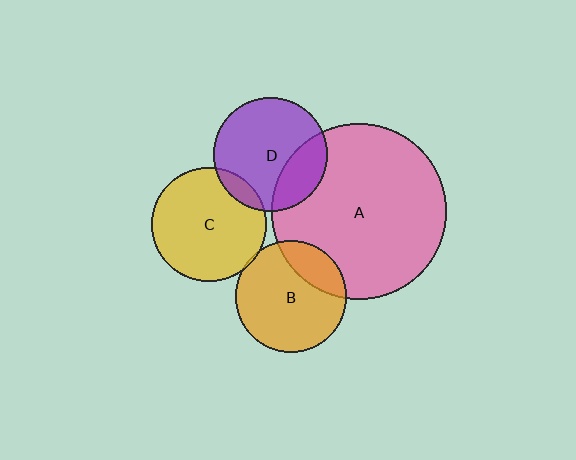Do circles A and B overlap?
Yes.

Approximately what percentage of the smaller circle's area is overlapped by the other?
Approximately 20%.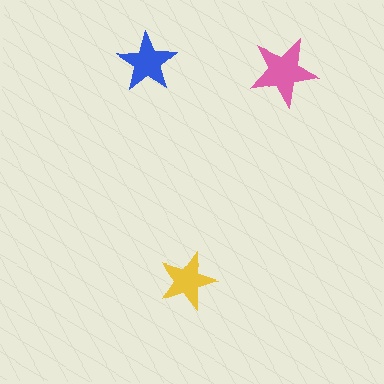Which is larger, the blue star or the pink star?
The pink one.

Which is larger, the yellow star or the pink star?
The pink one.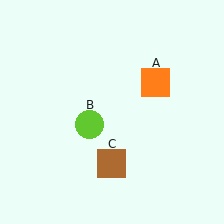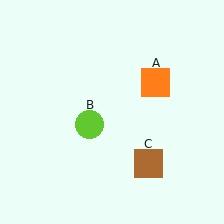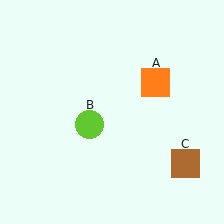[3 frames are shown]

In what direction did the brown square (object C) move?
The brown square (object C) moved right.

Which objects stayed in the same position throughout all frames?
Orange square (object A) and lime circle (object B) remained stationary.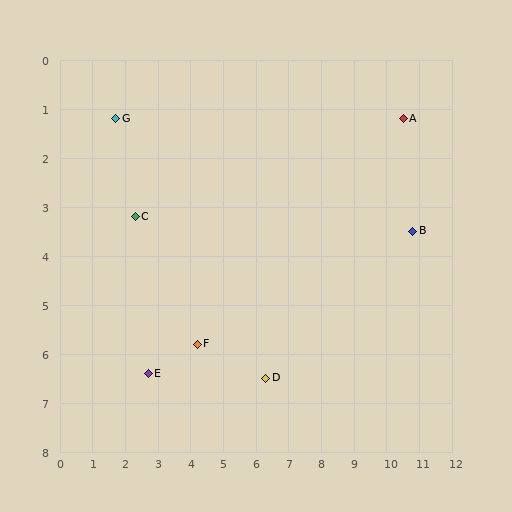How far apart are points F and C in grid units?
Points F and C are about 3.2 grid units apart.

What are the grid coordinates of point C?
Point C is at approximately (2.3, 3.2).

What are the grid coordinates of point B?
Point B is at approximately (10.8, 3.5).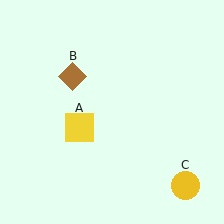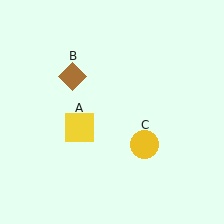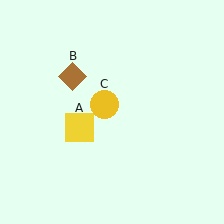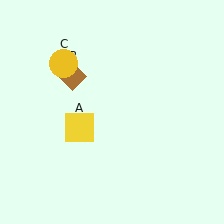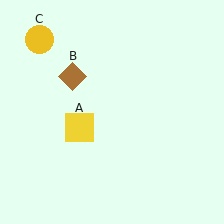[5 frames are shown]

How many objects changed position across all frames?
1 object changed position: yellow circle (object C).